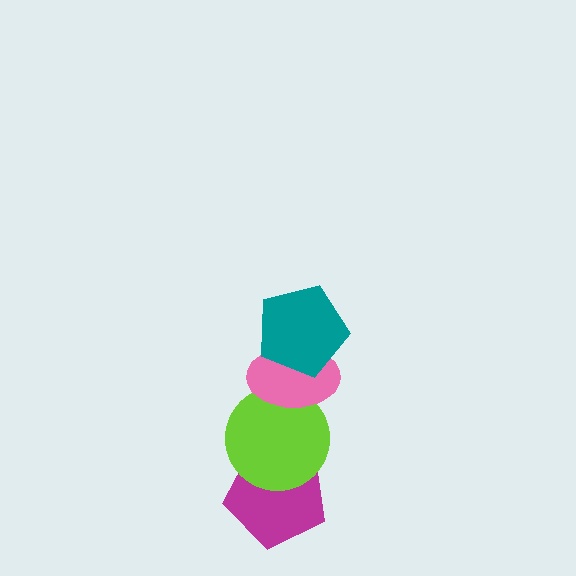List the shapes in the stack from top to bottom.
From top to bottom: the teal pentagon, the pink ellipse, the lime circle, the magenta pentagon.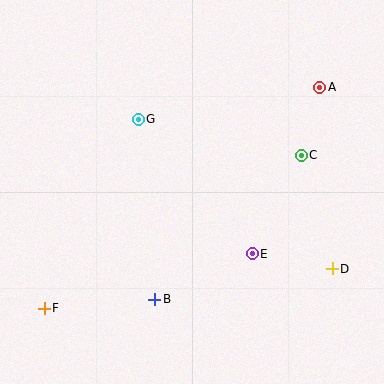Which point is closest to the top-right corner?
Point A is closest to the top-right corner.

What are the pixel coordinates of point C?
Point C is at (301, 155).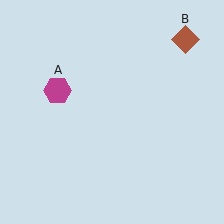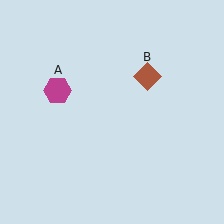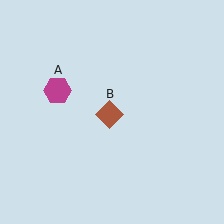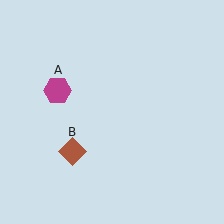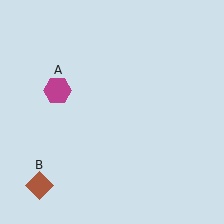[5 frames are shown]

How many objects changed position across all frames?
1 object changed position: brown diamond (object B).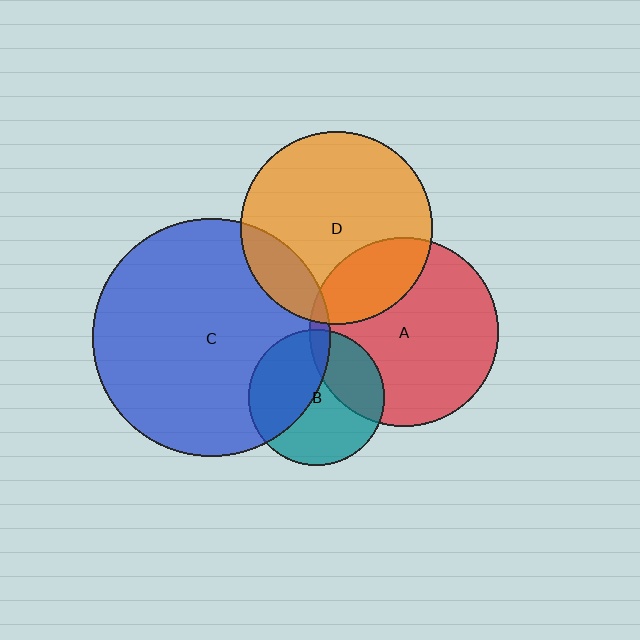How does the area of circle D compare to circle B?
Approximately 2.0 times.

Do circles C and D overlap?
Yes.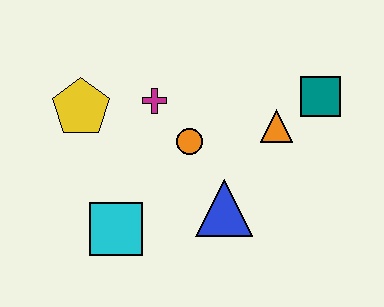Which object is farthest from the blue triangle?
The yellow pentagon is farthest from the blue triangle.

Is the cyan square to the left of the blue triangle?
Yes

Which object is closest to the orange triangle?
The teal square is closest to the orange triangle.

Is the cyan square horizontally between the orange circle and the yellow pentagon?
Yes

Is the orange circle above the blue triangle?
Yes